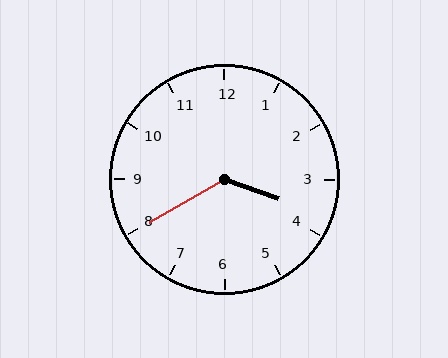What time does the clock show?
3:40.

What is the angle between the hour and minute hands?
Approximately 130 degrees.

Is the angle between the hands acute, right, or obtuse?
It is obtuse.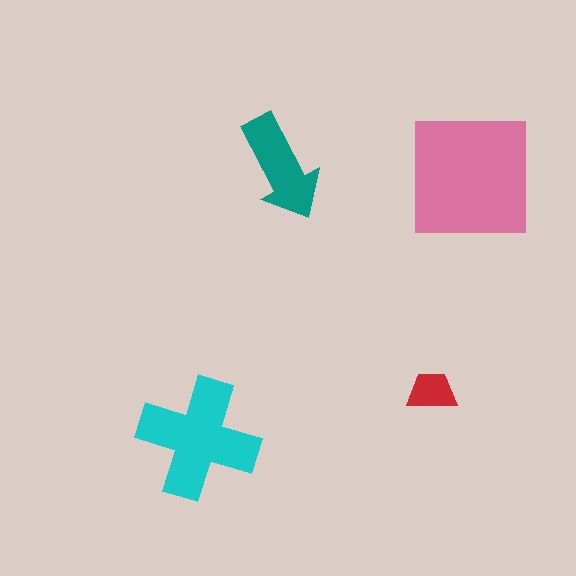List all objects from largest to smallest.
The pink square, the cyan cross, the teal arrow, the red trapezoid.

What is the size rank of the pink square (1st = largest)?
1st.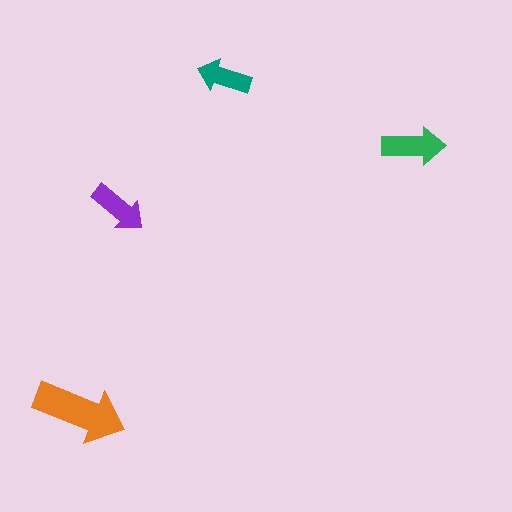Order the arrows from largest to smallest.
the orange one, the green one, the purple one, the teal one.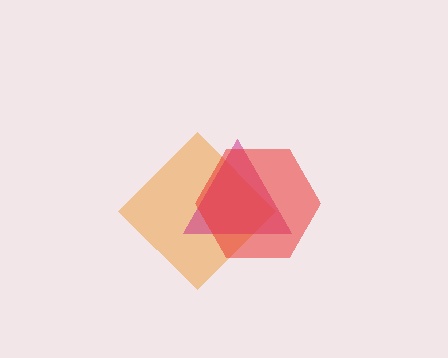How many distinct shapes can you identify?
There are 3 distinct shapes: an orange diamond, a magenta triangle, a red hexagon.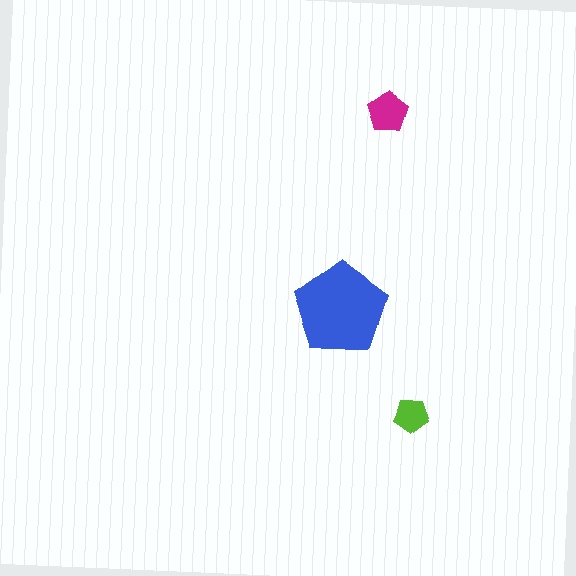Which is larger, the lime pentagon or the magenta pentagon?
The magenta one.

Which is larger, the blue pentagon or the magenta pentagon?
The blue one.